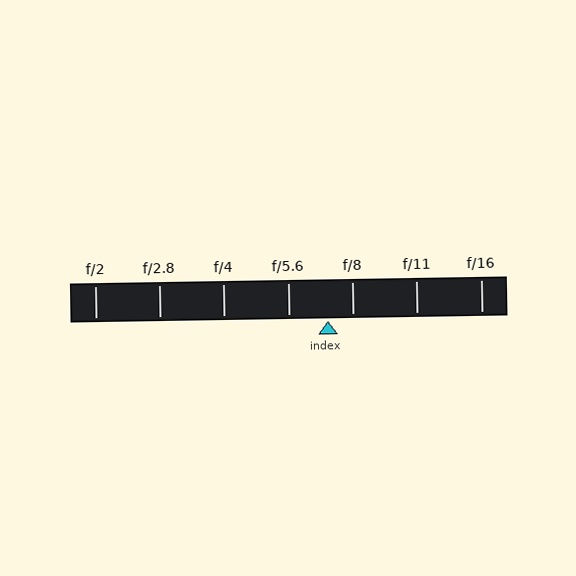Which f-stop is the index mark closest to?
The index mark is closest to f/8.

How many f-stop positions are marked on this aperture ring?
There are 7 f-stop positions marked.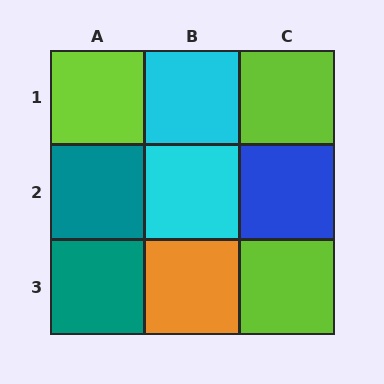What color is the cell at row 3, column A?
Teal.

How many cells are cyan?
2 cells are cyan.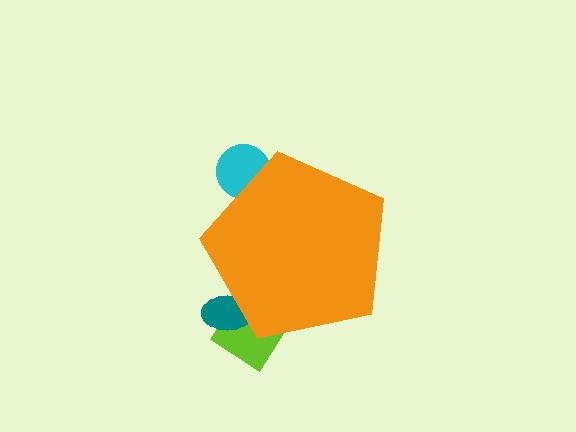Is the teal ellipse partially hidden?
Yes, the teal ellipse is partially hidden behind the orange pentagon.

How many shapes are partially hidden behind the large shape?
3 shapes are partially hidden.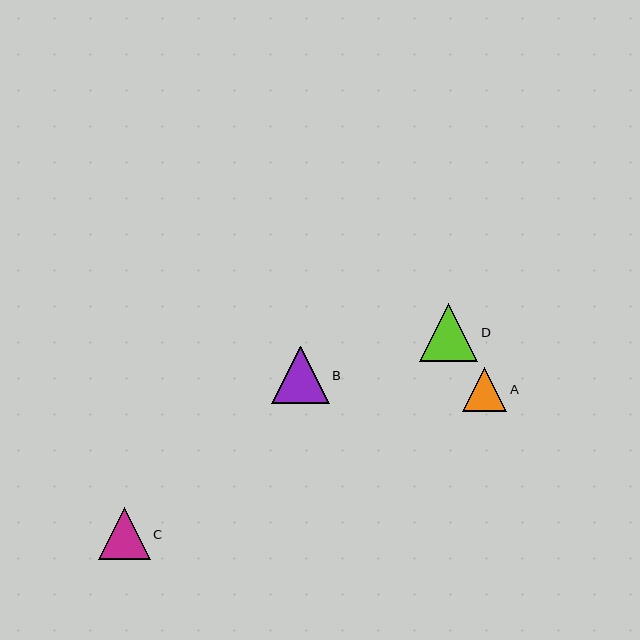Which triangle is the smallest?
Triangle A is the smallest with a size of approximately 44 pixels.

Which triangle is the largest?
Triangle D is the largest with a size of approximately 58 pixels.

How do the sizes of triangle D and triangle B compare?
Triangle D and triangle B are approximately the same size.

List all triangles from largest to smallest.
From largest to smallest: D, B, C, A.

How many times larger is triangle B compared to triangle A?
Triangle B is approximately 1.3 times the size of triangle A.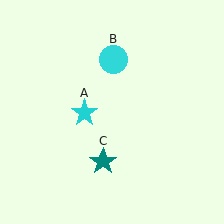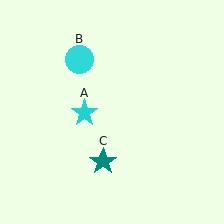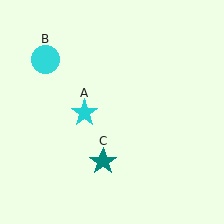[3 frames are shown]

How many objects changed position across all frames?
1 object changed position: cyan circle (object B).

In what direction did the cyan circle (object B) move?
The cyan circle (object B) moved left.